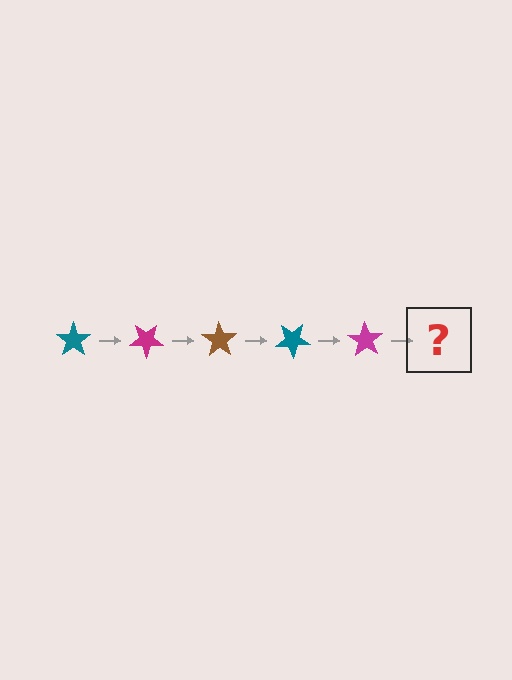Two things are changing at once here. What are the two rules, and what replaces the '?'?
The two rules are that it rotates 35 degrees each step and the color cycles through teal, magenta, and brown. The '?' should be a brown star, rotated 175 degrees from the start.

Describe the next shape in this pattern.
It should be a brown star, rotated 175 degrees from the start.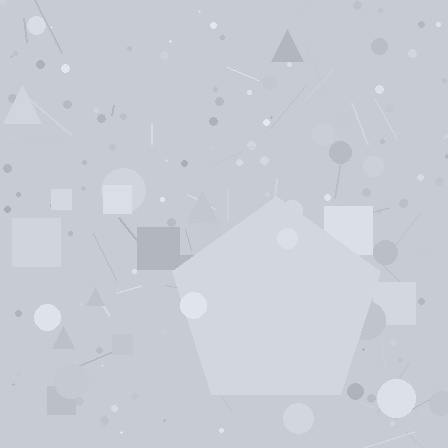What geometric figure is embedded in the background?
A pentagon is embedded in the background.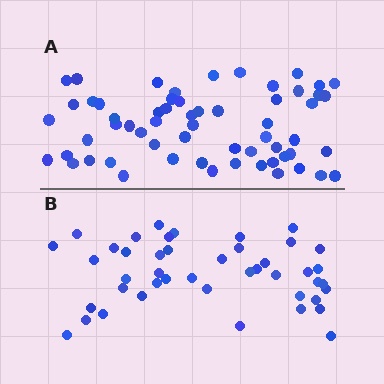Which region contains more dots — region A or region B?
Region A (the top region) has more dots.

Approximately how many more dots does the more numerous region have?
Region A has approximately 15 more dots than region B.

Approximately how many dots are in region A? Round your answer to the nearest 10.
About 60 dots.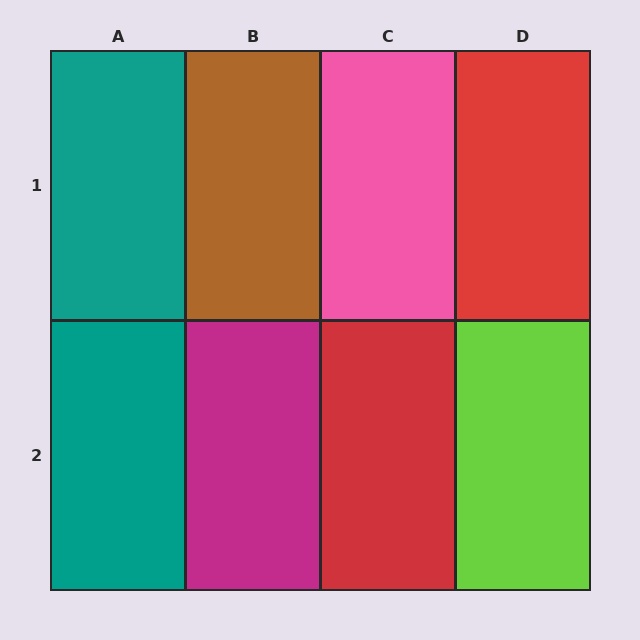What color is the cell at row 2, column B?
Magenta.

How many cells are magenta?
1 cell is magenta.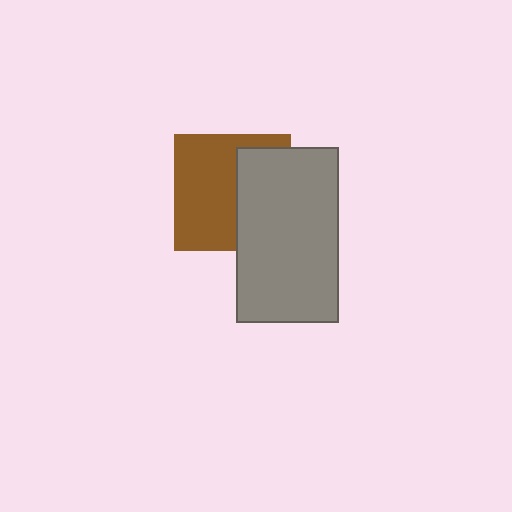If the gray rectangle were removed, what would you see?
You would see the complete brown square.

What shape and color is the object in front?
The object in front is a gray rectangle.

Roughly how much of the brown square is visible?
About half of it is visible (roughly 58%).